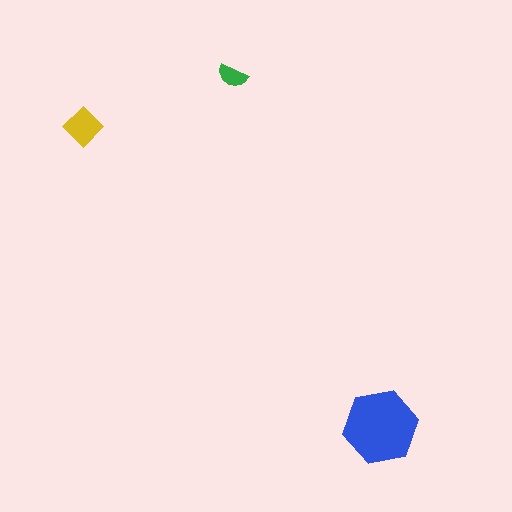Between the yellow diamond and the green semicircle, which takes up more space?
The yellow diamond.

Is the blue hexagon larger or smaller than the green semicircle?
Larger.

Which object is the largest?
The blue hexagon.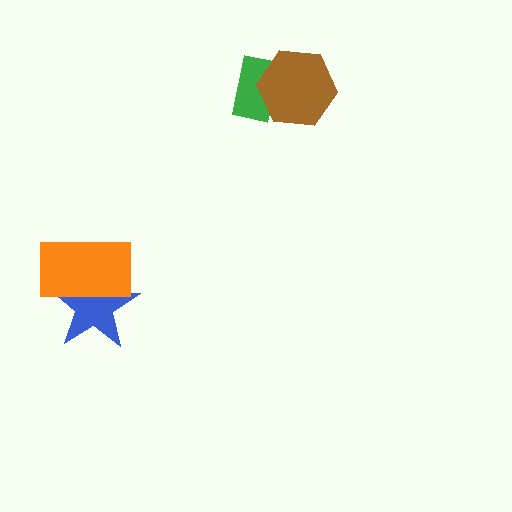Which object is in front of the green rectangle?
The brown hexagon is in front of the green rectangle.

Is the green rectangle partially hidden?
Yes, it is partially covered by another shape.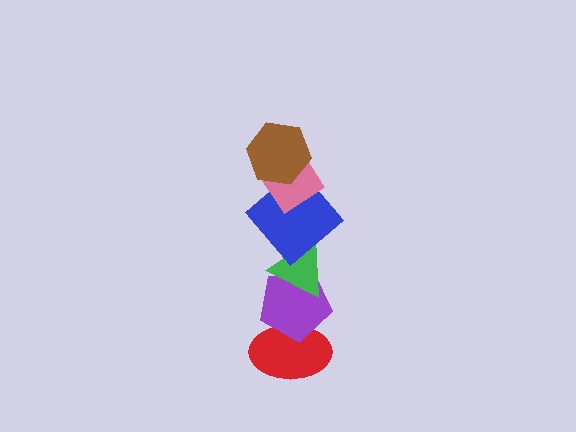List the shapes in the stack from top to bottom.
From top to bottom: the brown hexagon, the pink diamond, the blue diamond, the green triangle, the purple pentagon, the red ellipse.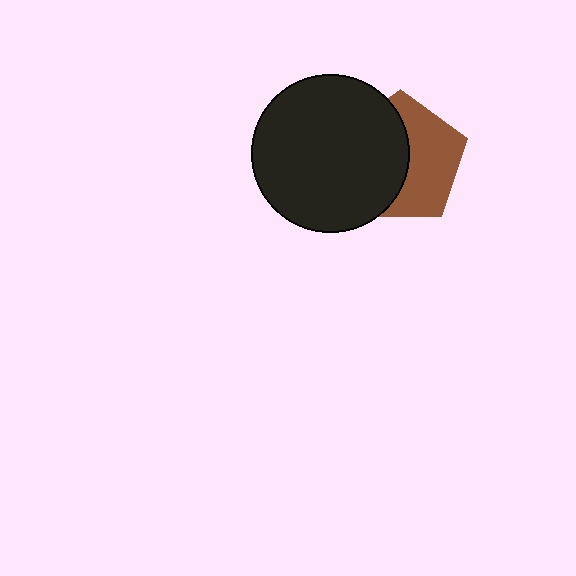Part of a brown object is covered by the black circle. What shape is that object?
It is a pentagon.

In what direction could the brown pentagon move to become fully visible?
The brown pentagon could move right. That would shift it out from behind the black circle entirely.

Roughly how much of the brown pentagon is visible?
About half of it is visible (roughly 49%).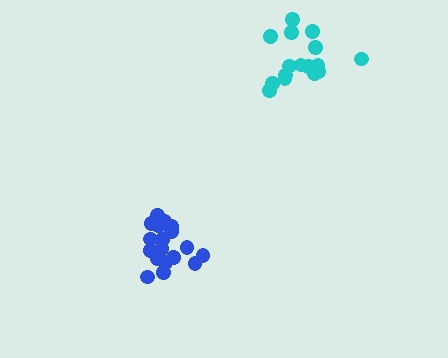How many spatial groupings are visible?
There are 2 spatial groupings.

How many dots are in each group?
Group 1: 18 dots, Group 2: 17 dots (35 total).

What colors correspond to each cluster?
The clusters are colored: blue, cyan.